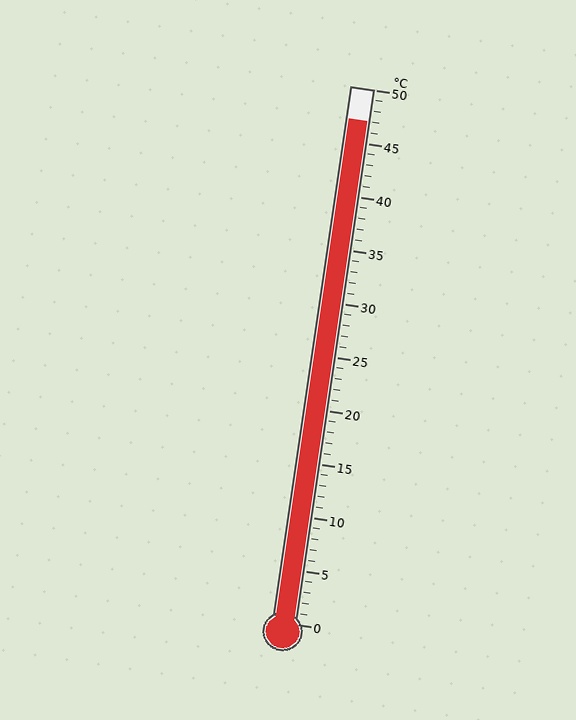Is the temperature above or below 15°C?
The temperature is above 15°C.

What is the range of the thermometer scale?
The thermometer scale ranges from 0°C to 50°C.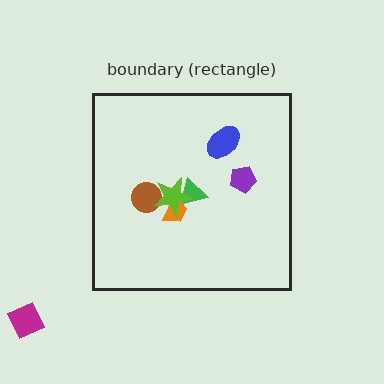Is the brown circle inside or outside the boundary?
Inside.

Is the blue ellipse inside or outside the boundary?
Inside.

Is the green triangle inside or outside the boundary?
Inside.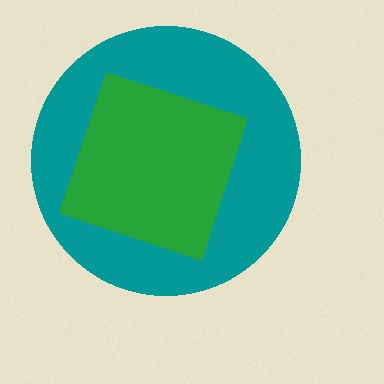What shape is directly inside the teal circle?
The green square.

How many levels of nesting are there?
2.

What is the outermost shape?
The teal circle.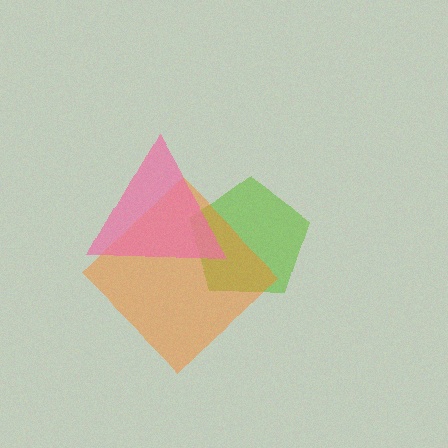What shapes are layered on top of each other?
The layered shapes are: a lime pentagon, an orange diamond, a pink triangle.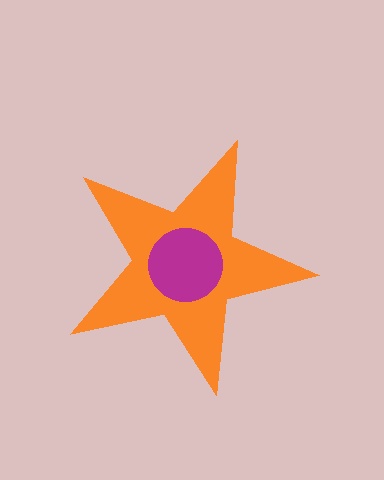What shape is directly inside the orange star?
The magenta circle.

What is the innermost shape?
The magenta circle.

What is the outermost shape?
The orange star.